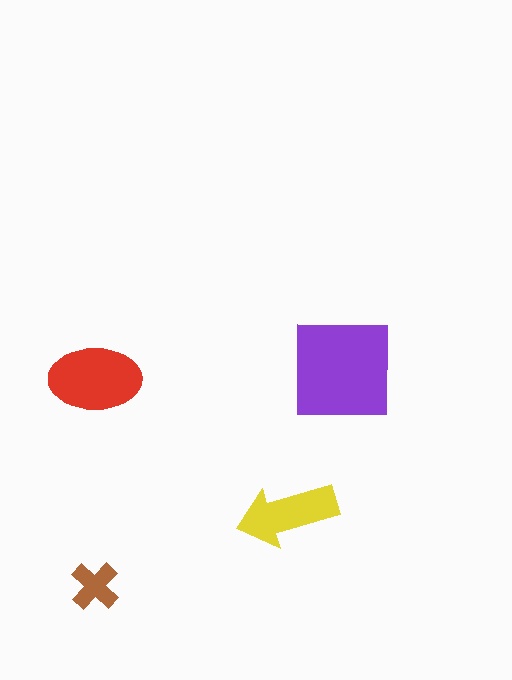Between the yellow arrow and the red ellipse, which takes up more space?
The red ellipse.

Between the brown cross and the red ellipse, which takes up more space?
The red ellipse.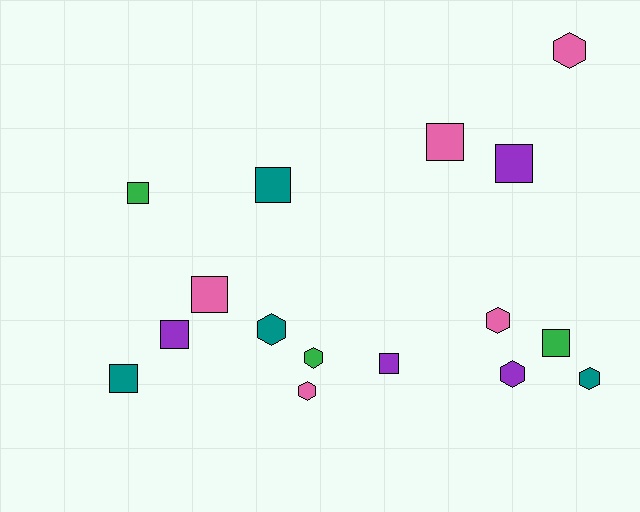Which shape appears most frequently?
Square, with 9 objects.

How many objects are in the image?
There are 16 objects.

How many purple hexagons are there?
There is 1 purple hexagon.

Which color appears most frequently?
Pink, with 5 objects.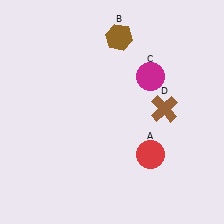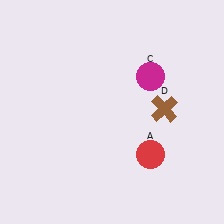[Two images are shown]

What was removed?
The brown hexagon (B) was removed in Image 2.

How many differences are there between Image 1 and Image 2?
There is 1 difference between the two images.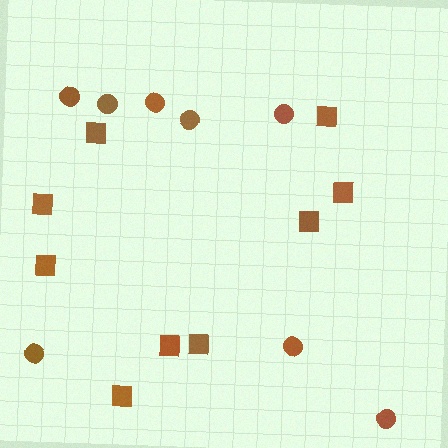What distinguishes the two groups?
There are 2 groups: one group of circles (8) and one group of squares (9).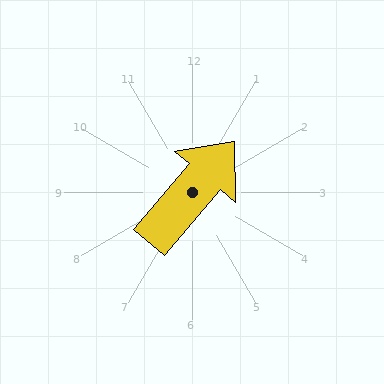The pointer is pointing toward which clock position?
Roughly 1 o'clock.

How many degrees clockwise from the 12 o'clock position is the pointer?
Approximately 40 degrees.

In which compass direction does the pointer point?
Northeast.